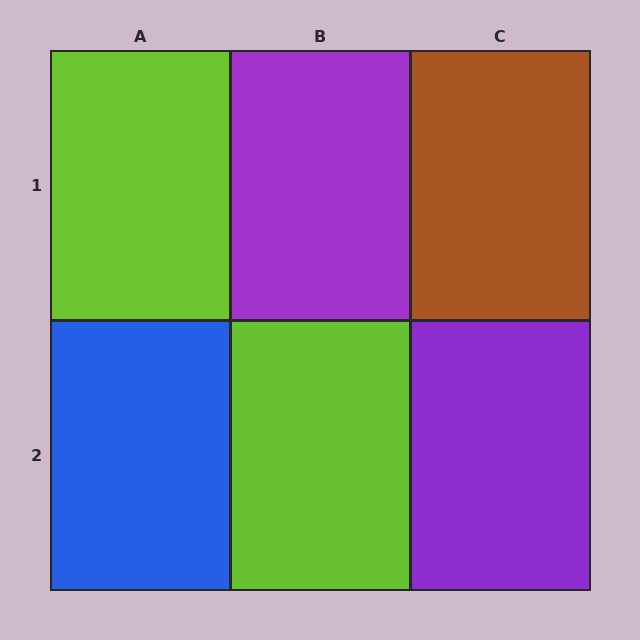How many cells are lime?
2 cells are lime.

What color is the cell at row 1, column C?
Brown.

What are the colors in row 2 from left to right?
Blue, lime, purple.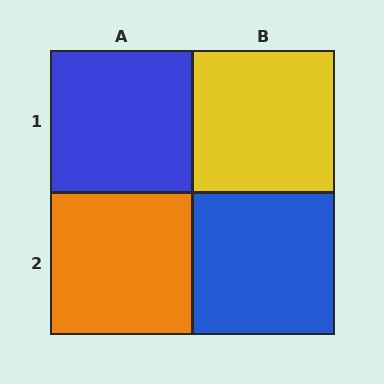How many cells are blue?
2 cells are blue.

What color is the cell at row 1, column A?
Blue.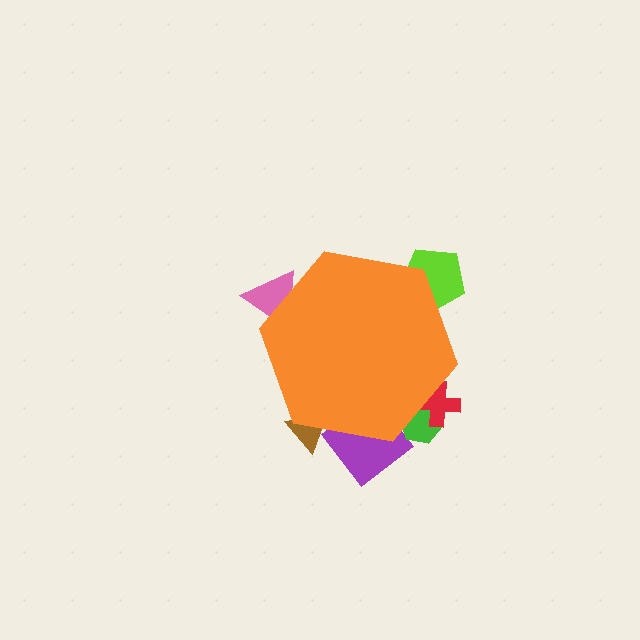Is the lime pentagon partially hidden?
Yes, the lime pentagon is partially hidden behind the orange hexagon.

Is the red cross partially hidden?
Yes, the red cross is partially hidden behind the orange hexagon.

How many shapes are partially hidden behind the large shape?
6 shapes are partially hidden.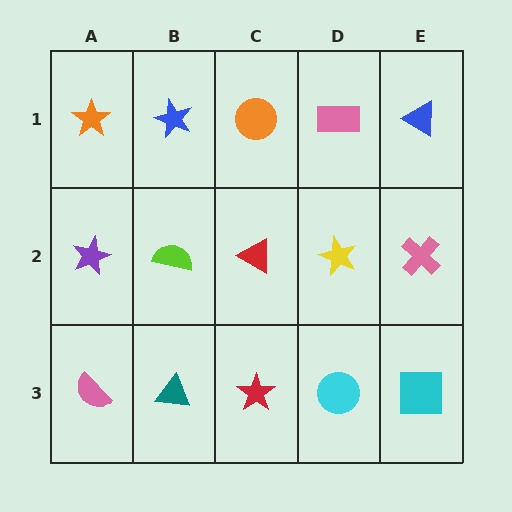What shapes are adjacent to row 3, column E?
A pink cross (row 2, column E), a cyan circle (row 3, column D).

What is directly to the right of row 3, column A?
A teal triangle.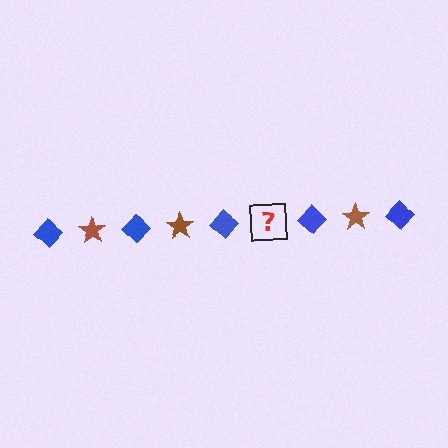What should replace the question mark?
The question mark should be replaced with a brown star.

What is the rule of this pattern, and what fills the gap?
The rule is that the pattern alternates between blue diamond and brown star. The gap should be filled with a brown star.